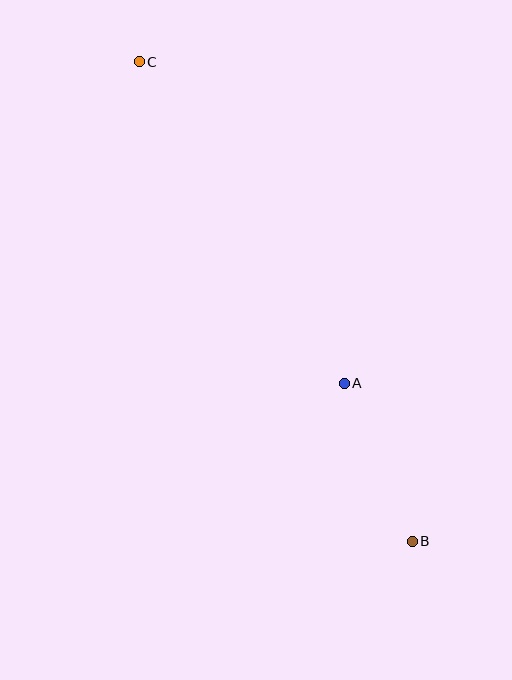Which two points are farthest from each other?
Points B and C are farthest from each other.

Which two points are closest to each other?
Points A and B are closest to each other.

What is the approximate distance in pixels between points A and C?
The distance between A and C is approximately 381 pixels.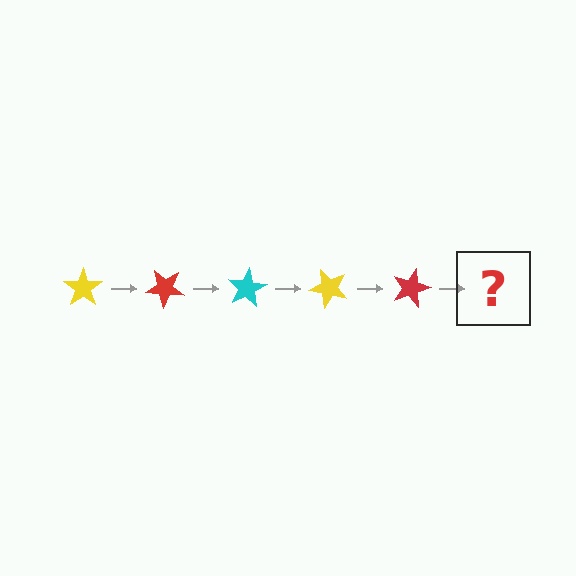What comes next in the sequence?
The next element should be a cyan star, rotated 200 degrees from the start.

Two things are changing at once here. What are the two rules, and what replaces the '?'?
The two rules are that it rotates 40 degrees each step and the color cycles through yellow, red, and cyan. The '?' should be a cyan star, rotated 200 degrees from the start.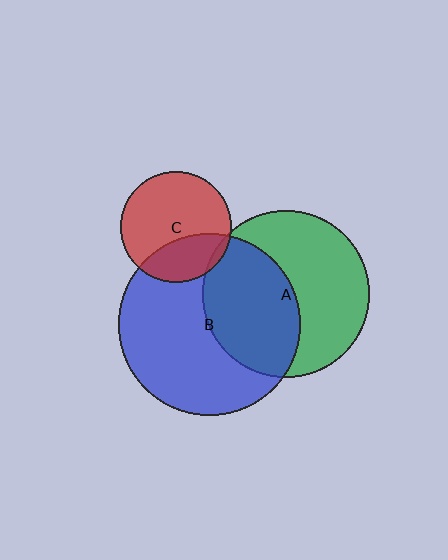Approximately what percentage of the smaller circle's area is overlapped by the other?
Approximately 30%.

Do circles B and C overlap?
Yes.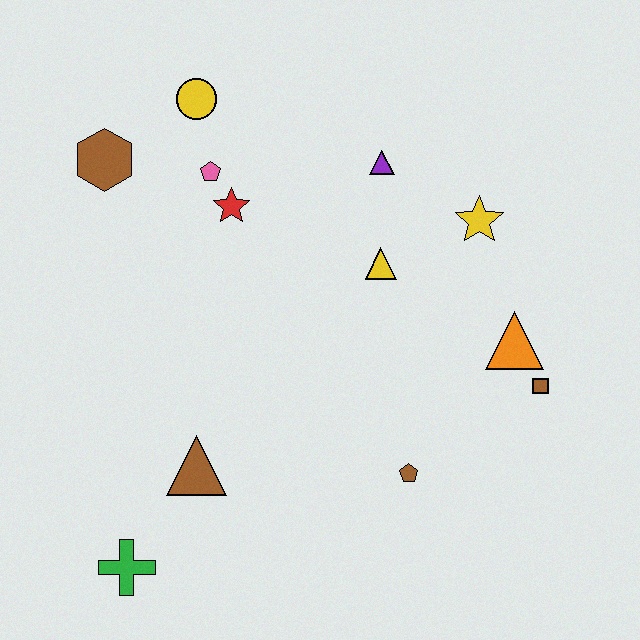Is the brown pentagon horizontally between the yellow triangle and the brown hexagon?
No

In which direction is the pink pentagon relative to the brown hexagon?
The pink pentagon is to the right of the brown hexagon.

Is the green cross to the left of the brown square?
Yes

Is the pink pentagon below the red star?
No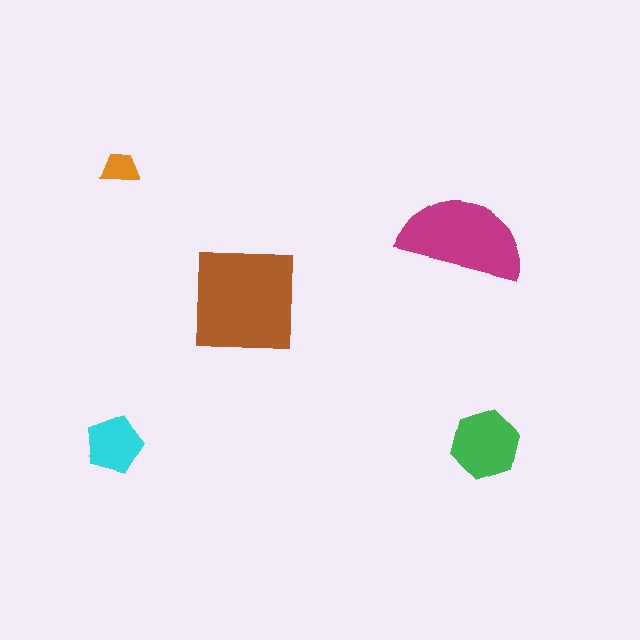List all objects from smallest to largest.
The orange trapezoid, the cyan pentagon, the green hexagon, the magenta semicircle, the brown square.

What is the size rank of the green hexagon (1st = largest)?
3rd.